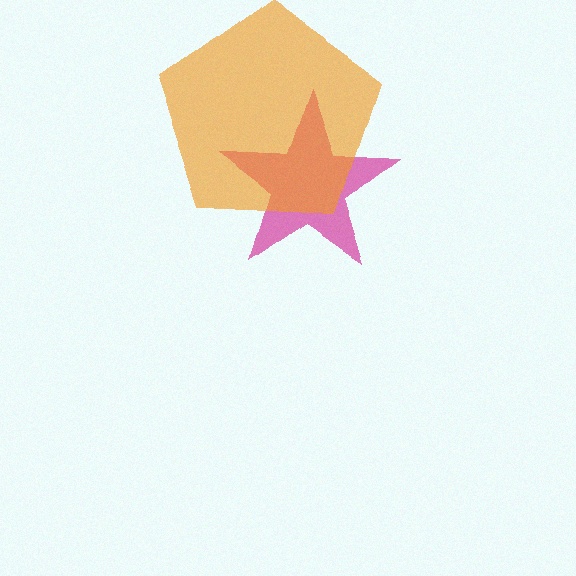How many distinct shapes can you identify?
There are 2 distinct shapes: a magenta star, an orange pentagon.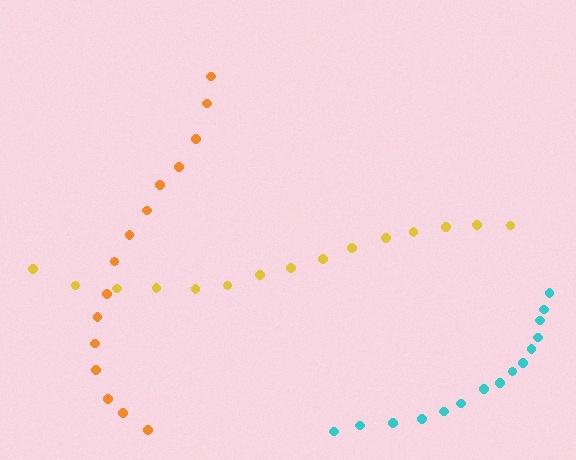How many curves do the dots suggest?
There are 3 distinct paths.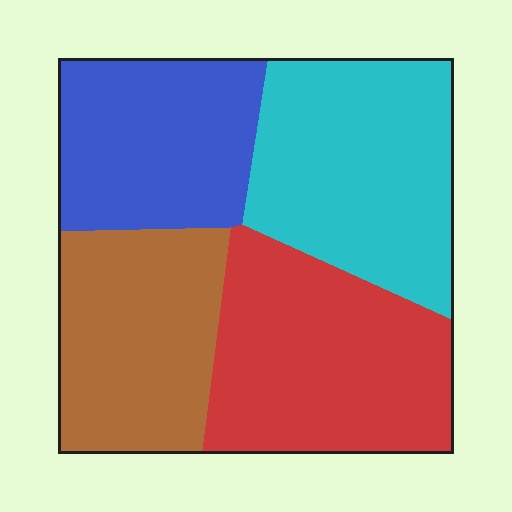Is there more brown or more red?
Red.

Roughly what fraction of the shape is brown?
Brown covers 23% of the shape.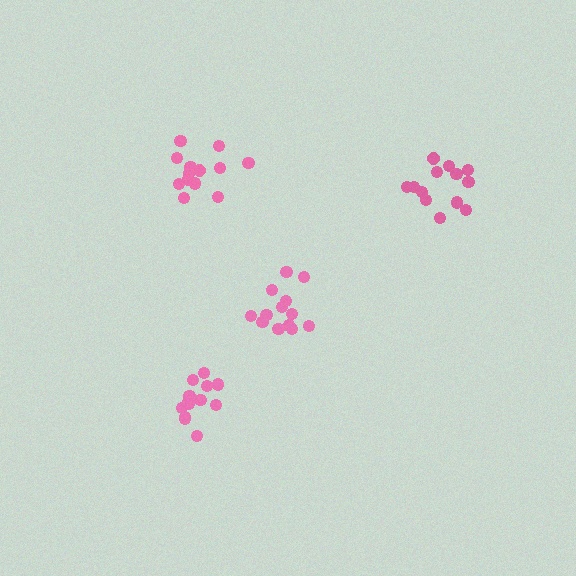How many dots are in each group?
Group 1: 13 dots, Group 2: 13 dots, Group 3: 14 dots, Group 4: 13 dots (53 total).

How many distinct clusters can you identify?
There are 4 distinct clusters.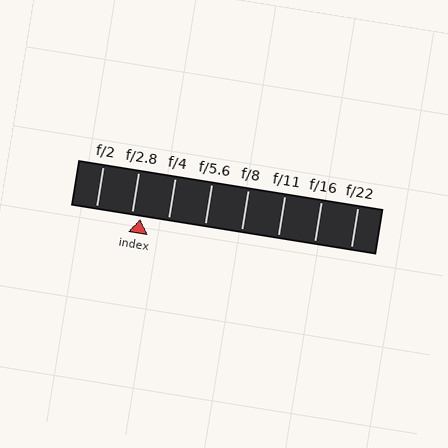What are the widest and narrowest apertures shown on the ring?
The widest aperture shown is f/2 and the narrowest is f/22.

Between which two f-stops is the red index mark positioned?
The index mark is between f/2.8 and f/4.